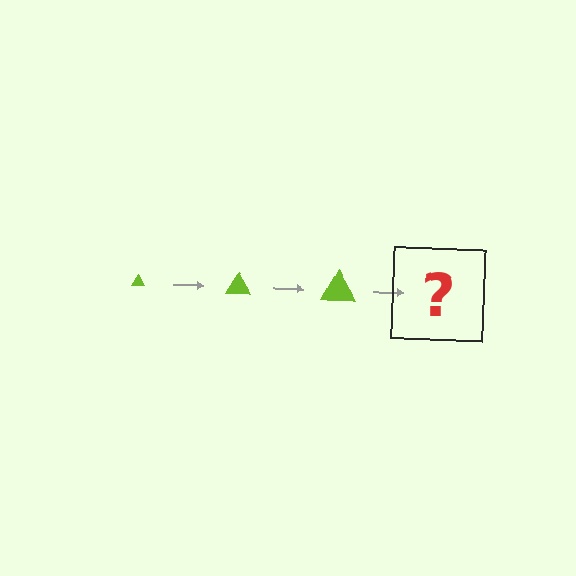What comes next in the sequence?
The next element should be a lime triangle, larger than the previous one.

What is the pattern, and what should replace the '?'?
The pattern is that the triangle gets progressively larger each step. The '?' should be a lime triangle, larger than the previous one.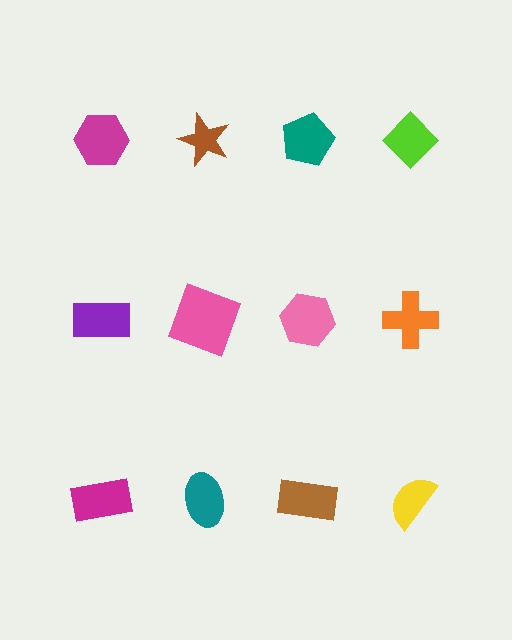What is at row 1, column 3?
A teal pentagon.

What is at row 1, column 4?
A lime diamond.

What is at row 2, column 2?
A pink square.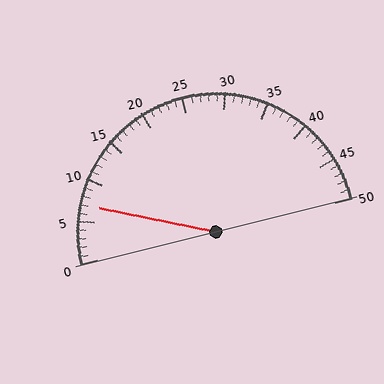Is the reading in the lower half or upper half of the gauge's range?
The reading is in the lower half of the range (0 to 50).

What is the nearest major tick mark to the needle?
The nearest major tick mark is 5.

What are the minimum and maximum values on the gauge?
The gauge ranges from 0 to 50.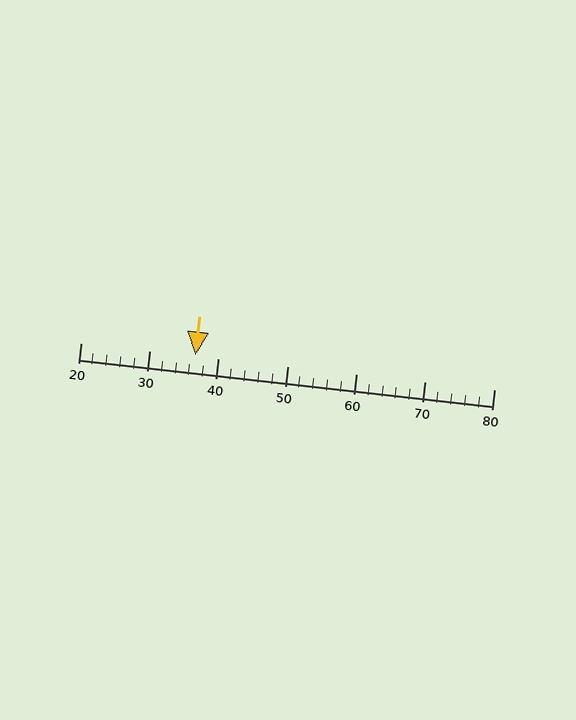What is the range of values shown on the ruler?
The ruler shows values from 20 to 80.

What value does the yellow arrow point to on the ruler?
The yellow arrow points to approximately 37.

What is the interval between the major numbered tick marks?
The major tick marks are spaced 10 units apart.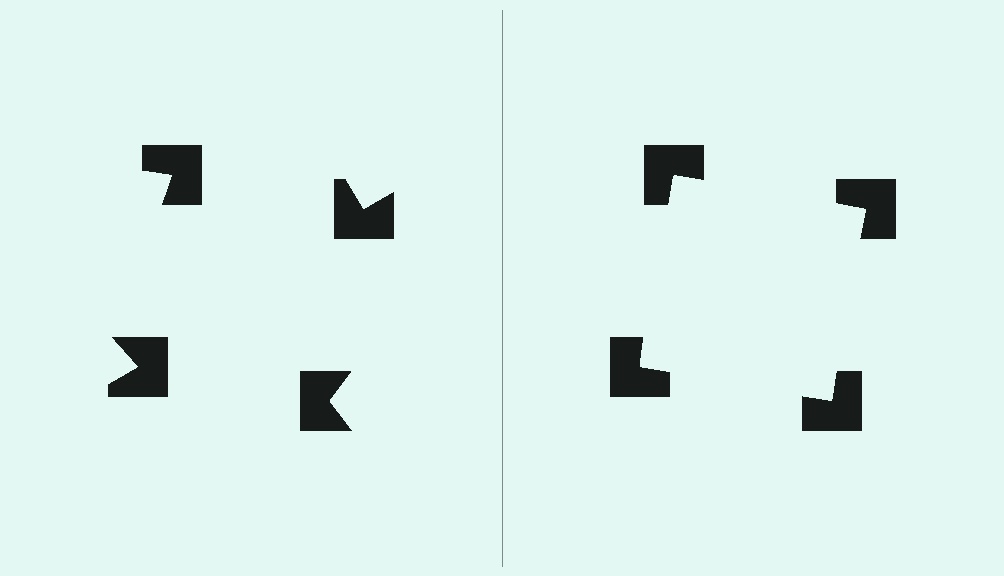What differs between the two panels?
The notched squares are positioned identically on both sides; only the wedge orientations differ. On the right they align to a square; on the left they are misaligned.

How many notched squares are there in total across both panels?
8 — 4 on each side.